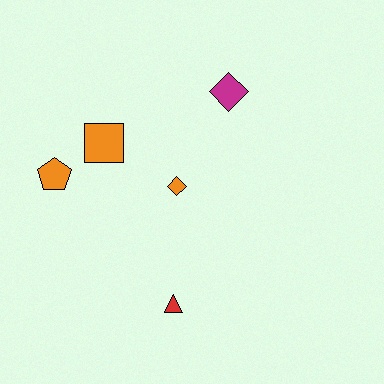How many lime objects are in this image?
There are no lime objects.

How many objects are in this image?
There are 5 objects.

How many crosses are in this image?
There are no crosses.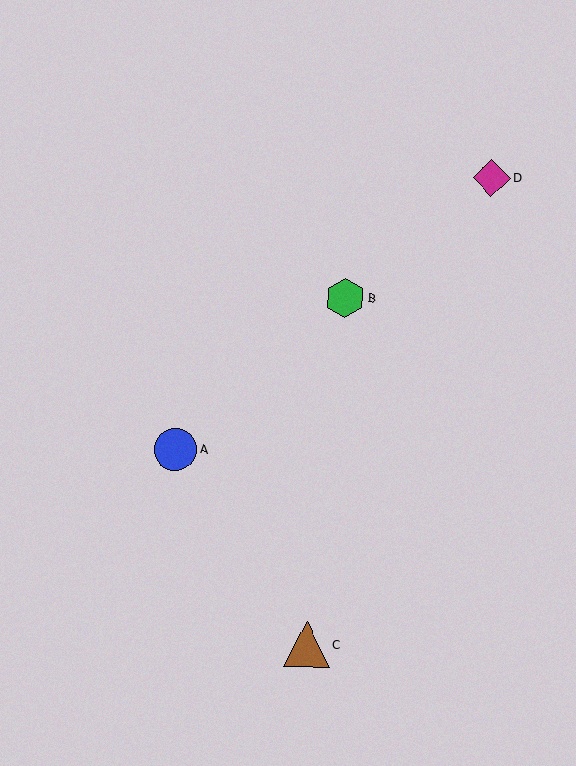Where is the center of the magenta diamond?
The center of the magenta diamond is at (492, 178).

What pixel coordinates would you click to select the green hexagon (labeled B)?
Click at (345, 298) to select the green hexagon B.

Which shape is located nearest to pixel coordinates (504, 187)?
The magenta diamond (labeled D) at (492, 178) is nearest to that location.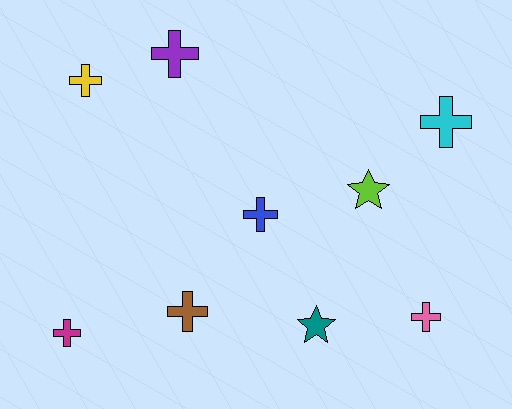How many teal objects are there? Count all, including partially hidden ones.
There is 1 teal object.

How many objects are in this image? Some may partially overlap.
There are 9 objects.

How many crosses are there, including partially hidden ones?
There are 7 crosses.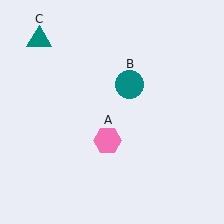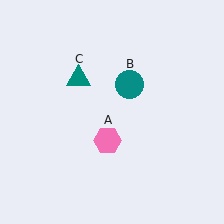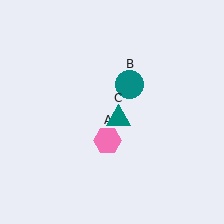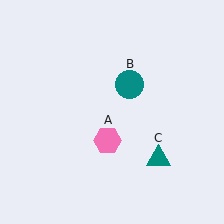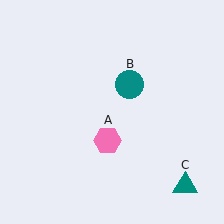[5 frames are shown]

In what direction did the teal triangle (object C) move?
The teal triangle (object C) moved down and to the right.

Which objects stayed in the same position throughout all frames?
Pink hexagon (object A) and teal circle (object B) remained stationary.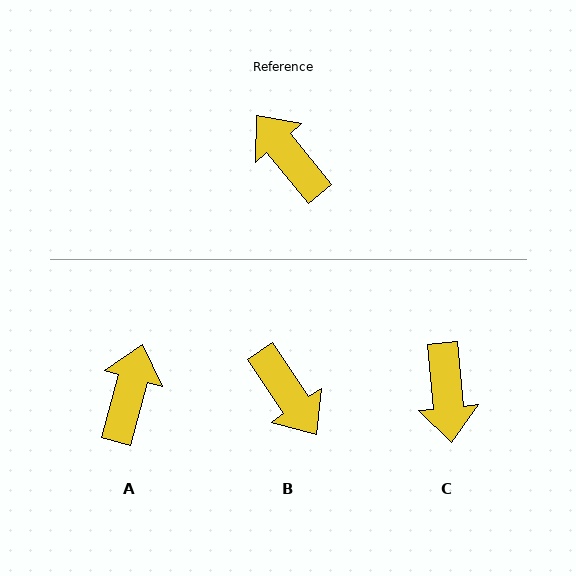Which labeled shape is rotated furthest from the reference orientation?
B, about 175 degrees away.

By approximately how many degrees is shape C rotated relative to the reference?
Approximately 146 degrees counter-clockwise.